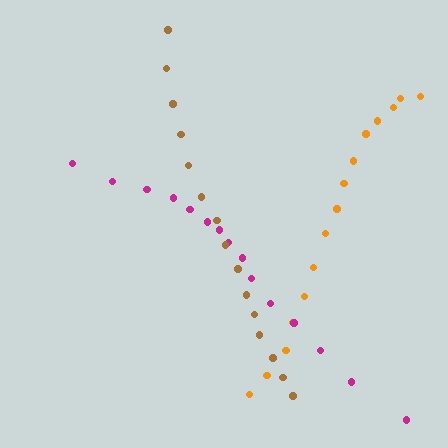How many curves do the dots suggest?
There are 3 distinct paths.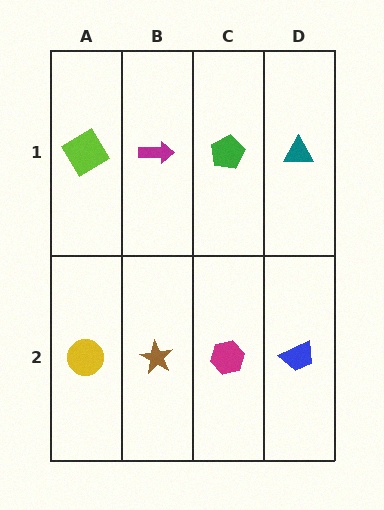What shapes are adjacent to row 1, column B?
A brown star (row 2, column B), a lime diamond (row 1, column A), a green pentagon (row 1, column C).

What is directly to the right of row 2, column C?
A blue trapezoid.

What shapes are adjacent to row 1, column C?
A magenta hexagon (row 2, column C), a magenta arrow (row 1, column B), a teal triangle (row 1, column D).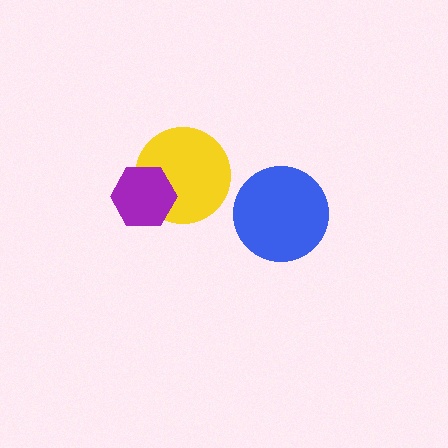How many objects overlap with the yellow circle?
1 object overlaps with the yellow circle.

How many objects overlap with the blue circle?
0 objects overlap with the blue circle.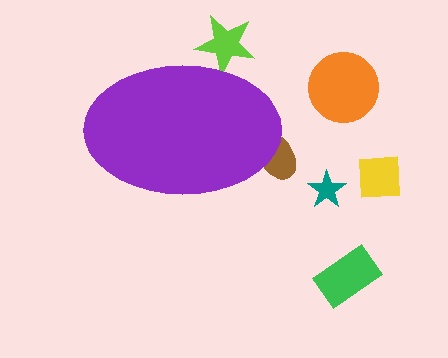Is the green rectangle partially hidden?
No, the green rectangle is fully visible.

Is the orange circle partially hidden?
No, the orange circle is fully visible.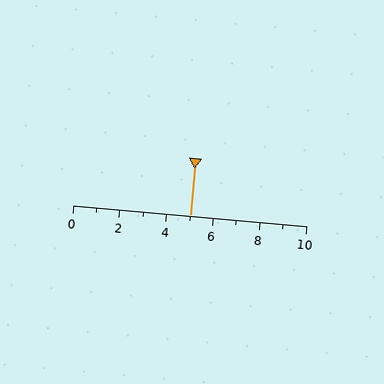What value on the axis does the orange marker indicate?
The marker indicates approximately 5.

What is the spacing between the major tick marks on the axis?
The major ticks are spaced 2 apart.